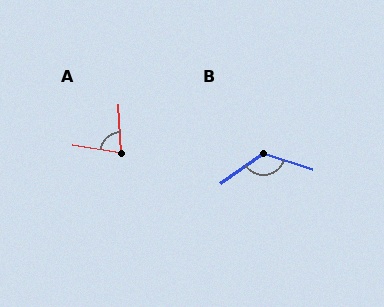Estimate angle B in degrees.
Approximately 128 degrees.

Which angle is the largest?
B, at approximately 128 degrees.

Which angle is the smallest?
A, at approximately 78 degrees.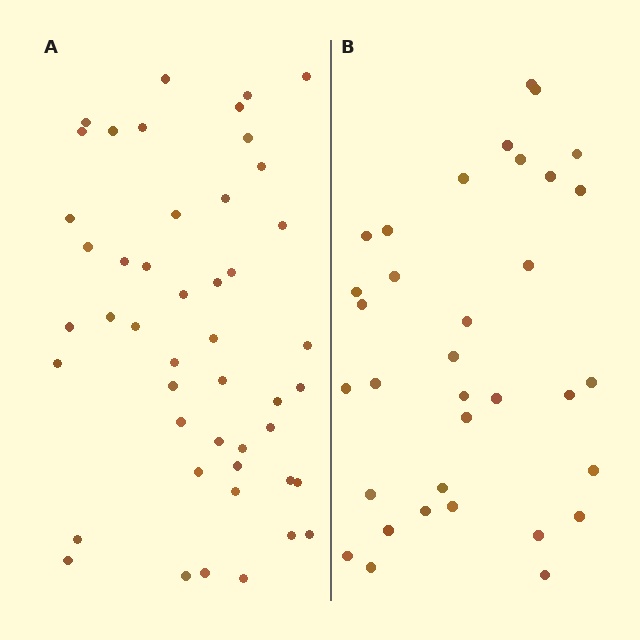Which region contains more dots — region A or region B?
Region A (the left region) has more dots.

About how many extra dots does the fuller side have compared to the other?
Region A has approximately 15 more dots than region B.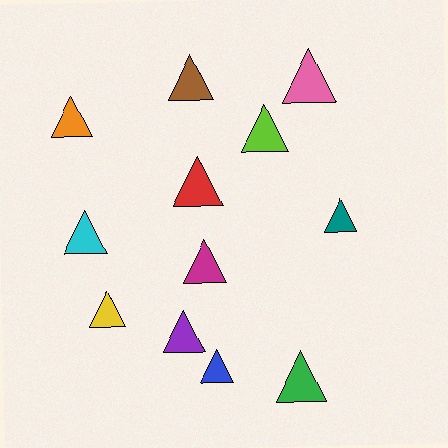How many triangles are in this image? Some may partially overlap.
There are 12 triangles.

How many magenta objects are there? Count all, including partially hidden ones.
There is 1 magenta object.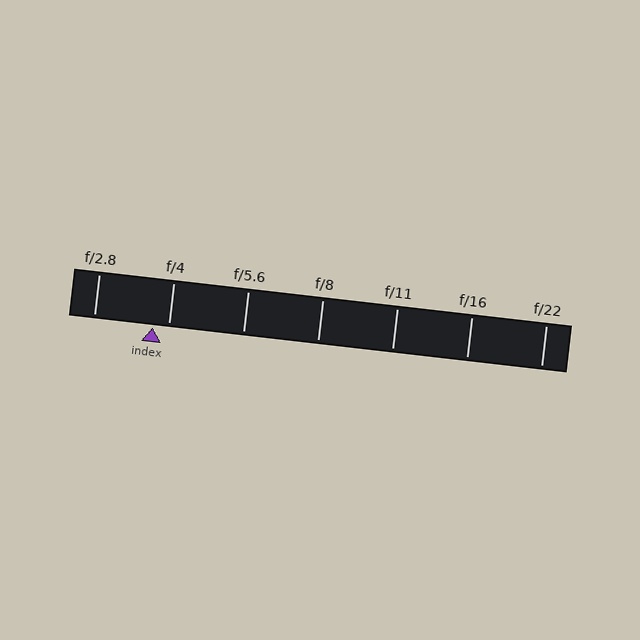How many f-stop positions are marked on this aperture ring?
There are 7 f-stop positions marked.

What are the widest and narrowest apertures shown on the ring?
The widest aperture shown is f/2.8 and the narrowest is f/22.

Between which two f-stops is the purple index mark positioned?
The index mark is between f/2.8 and f/4.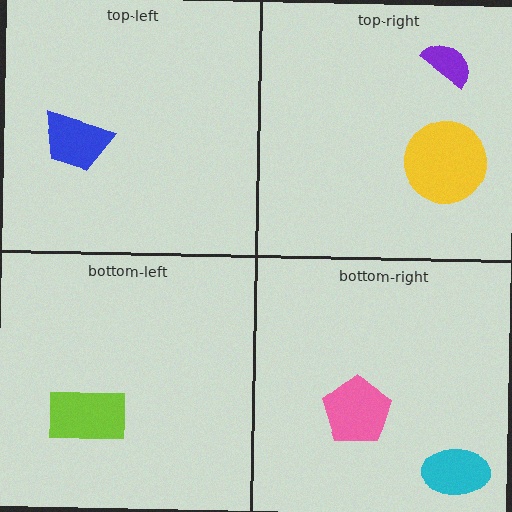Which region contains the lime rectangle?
The bottom-left region.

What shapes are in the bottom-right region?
The pink pentagon, the cyan ellipse.